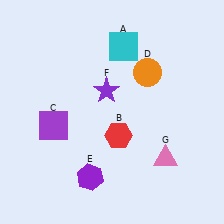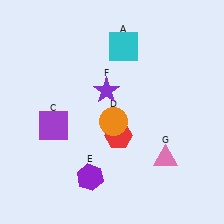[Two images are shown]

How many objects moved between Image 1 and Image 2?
1 object moved between the two images.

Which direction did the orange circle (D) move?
The orange circle (D) moved down.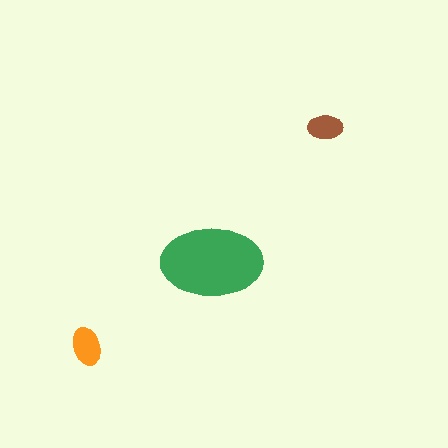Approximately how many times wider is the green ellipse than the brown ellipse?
About 3 times wider.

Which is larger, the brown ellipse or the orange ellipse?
The orange one.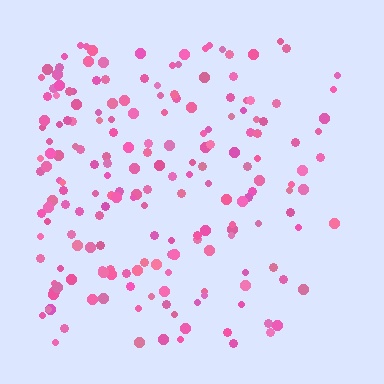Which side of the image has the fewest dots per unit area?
The right.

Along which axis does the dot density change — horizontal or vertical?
Horizontal.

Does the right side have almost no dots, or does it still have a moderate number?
Still a moderate number, just noticeably fewer than the left.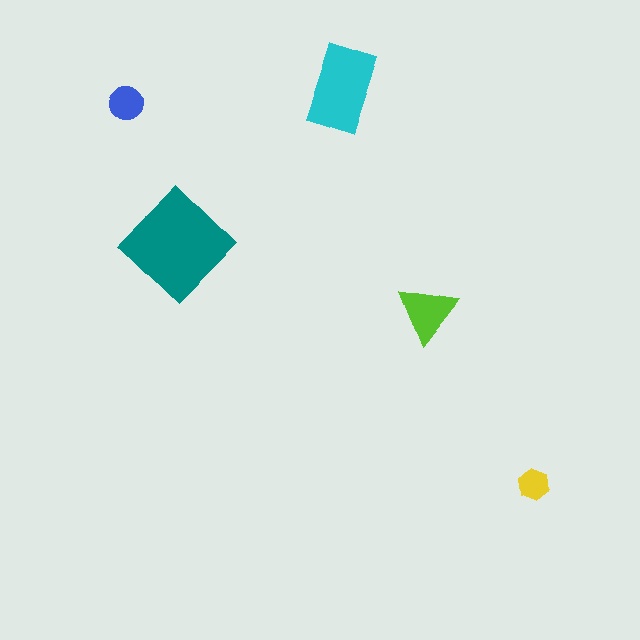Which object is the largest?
The teal diamond.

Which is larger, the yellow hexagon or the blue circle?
The blue circle.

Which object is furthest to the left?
The blue circle is leftmost.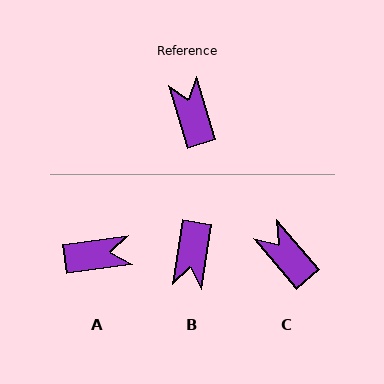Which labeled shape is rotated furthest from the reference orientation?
B, about 155 degrees away.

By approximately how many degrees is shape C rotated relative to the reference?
Approximately 24 degrees counter-clockwise.